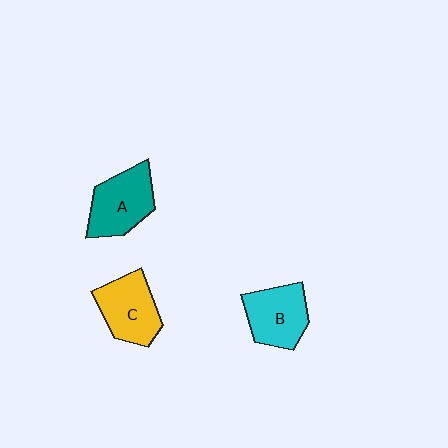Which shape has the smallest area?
Shape B (cyan).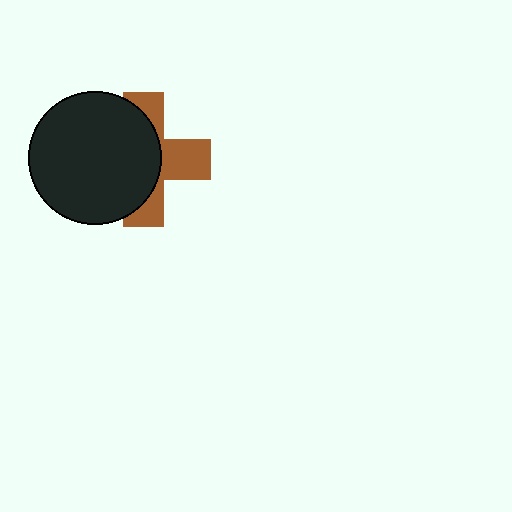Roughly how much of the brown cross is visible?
A small part of it is visible (roughly 43%).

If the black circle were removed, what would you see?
You would see the complete brown cross.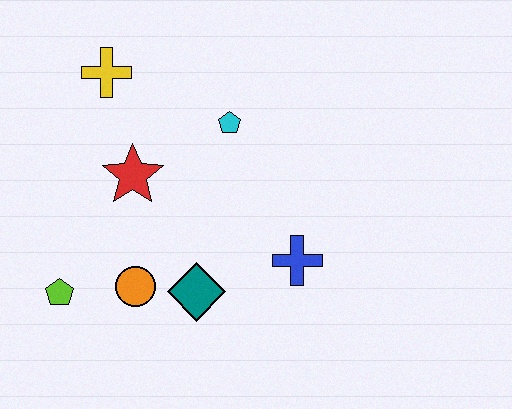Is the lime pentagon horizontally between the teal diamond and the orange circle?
No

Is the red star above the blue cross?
Yes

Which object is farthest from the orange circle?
The yellow cross is farthest from the orange circle.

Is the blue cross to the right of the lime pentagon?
Yes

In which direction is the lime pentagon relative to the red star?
The lime pentagon is below the red star.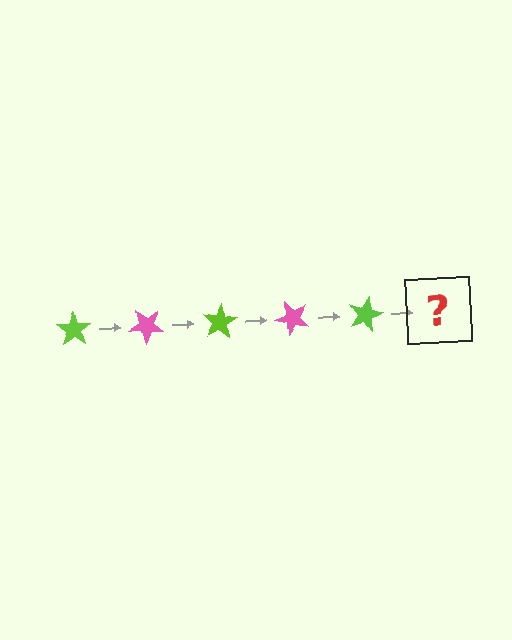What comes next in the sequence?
The next element should be a pink star, rotated 200 degrees from the start.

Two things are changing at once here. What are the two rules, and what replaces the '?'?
The two rules are that it rotates 40 degrees each step and the color cycles through lime and pink. The '?' should be a pink star, rotated 200 degrees from the start.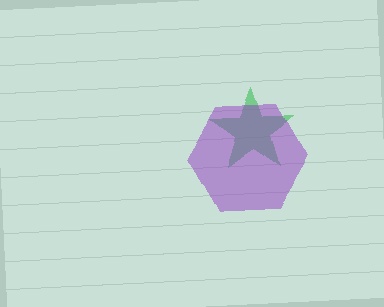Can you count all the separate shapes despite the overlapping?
Yes, there are 2 separate shapes.